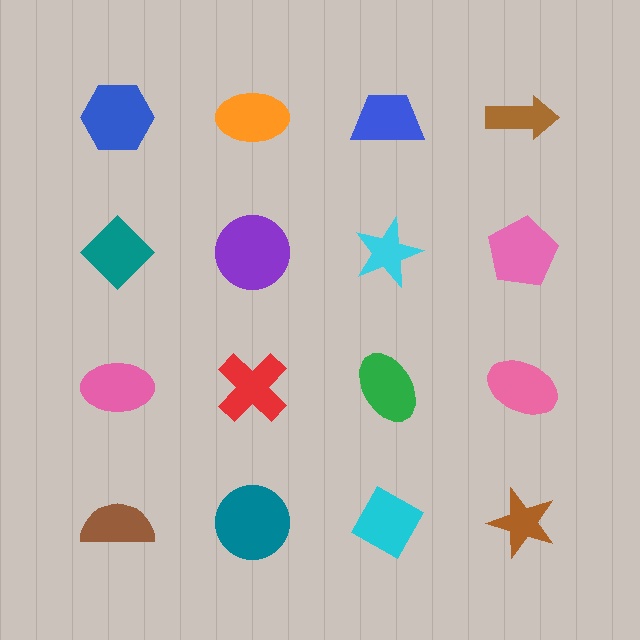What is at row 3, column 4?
A pink ellipse.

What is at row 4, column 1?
A brown semicircle.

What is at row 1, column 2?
An orange ellipse.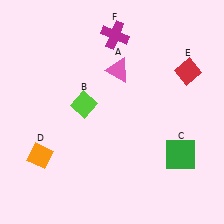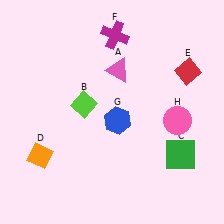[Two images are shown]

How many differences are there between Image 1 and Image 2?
There are 2 differences between the two images.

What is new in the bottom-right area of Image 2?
A pink circle (H) was added in the bottom-right area of Image 2.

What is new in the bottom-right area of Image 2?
A blue hexagon (G) was added in the bottom-right area of Image 2.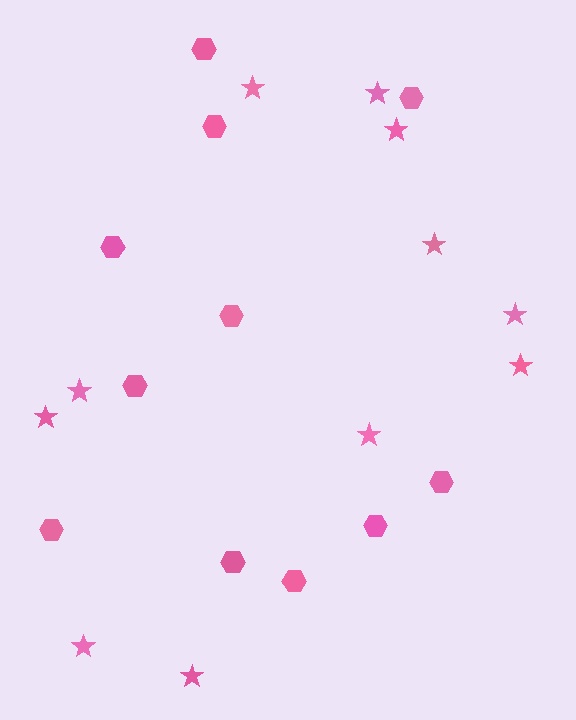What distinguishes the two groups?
There are 2 groups: one group of hexagons (11) and one group of stars (11).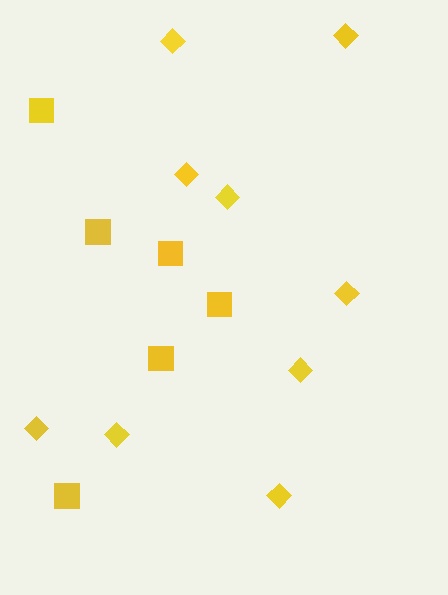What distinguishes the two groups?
There are 2 groups: one group of squares (6) and one group of diamonds (9).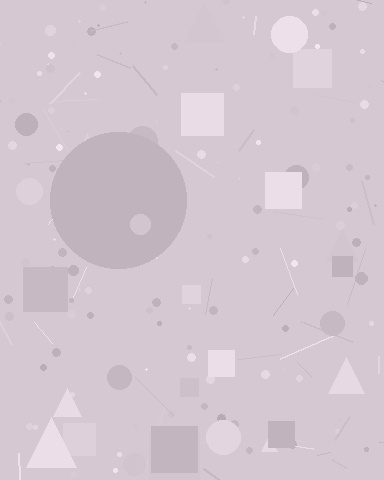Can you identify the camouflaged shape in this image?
The camouflaged shape is a circle.